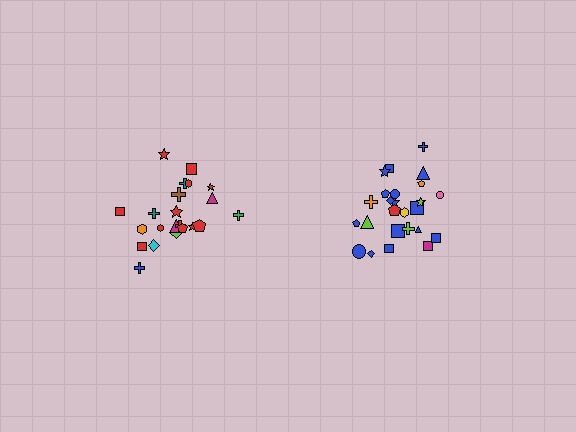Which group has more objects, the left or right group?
The right group.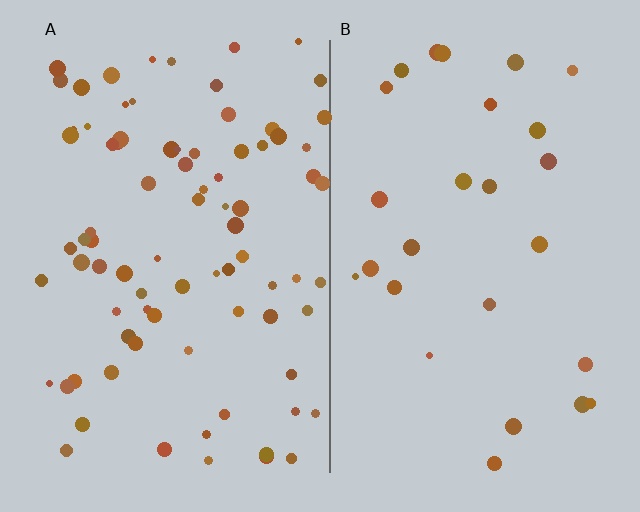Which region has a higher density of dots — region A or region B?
A (the left).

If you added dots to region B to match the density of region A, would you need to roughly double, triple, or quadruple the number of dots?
Approximately triple.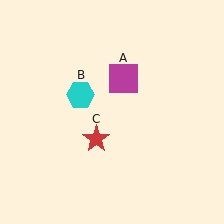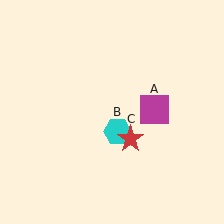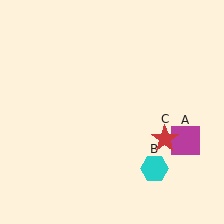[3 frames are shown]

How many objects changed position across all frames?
3 objects changed position: magenta square (object A), cyan hexagon (object B), red star (object C).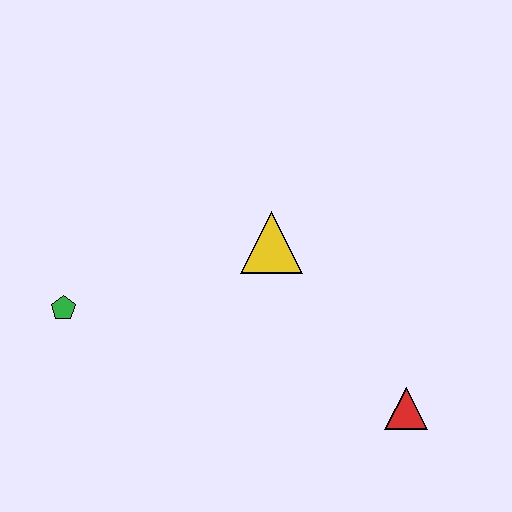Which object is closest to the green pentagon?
The yellow triangle is closest to the green pentagon.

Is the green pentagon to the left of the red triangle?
Yes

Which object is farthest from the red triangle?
The green pentagon is farthest from the red triangle.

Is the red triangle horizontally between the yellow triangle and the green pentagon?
No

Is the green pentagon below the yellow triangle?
Yes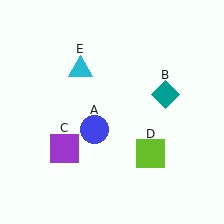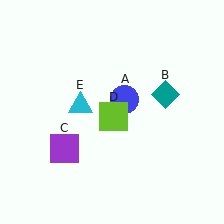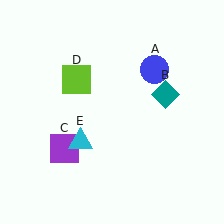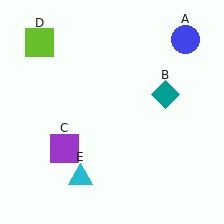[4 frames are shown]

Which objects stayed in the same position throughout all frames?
Teal diamond (object B) and purple square (object C) remained stationary.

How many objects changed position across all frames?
3 objects changed position: blue circle (object A), lime square (object D), cyan triangle (object E).